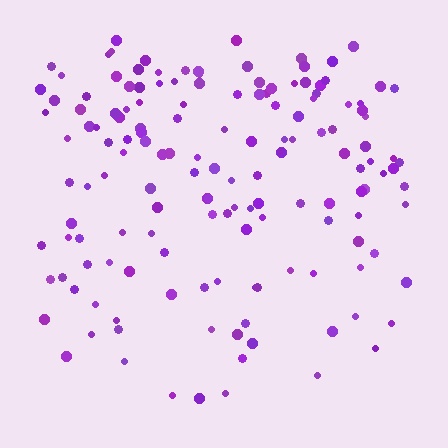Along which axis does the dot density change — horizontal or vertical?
Vertical.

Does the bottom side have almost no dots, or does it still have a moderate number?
Still a moderate number, just noticeably fewer than the top.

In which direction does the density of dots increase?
From bottom to top, with the top side densest.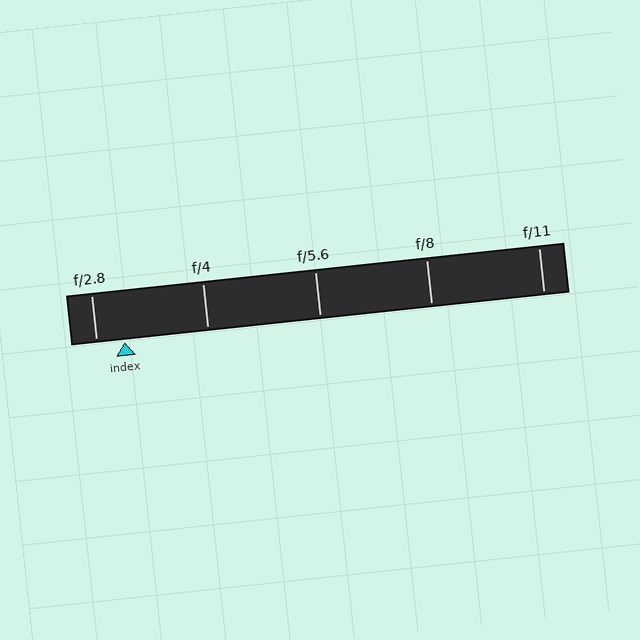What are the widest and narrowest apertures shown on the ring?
The widest aperture shown is f/2.8 and the narrowest is f/11.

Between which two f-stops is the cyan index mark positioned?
The index mark is between f/2.8 and f/4.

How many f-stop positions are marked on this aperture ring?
There are 5 f-stop positions marked.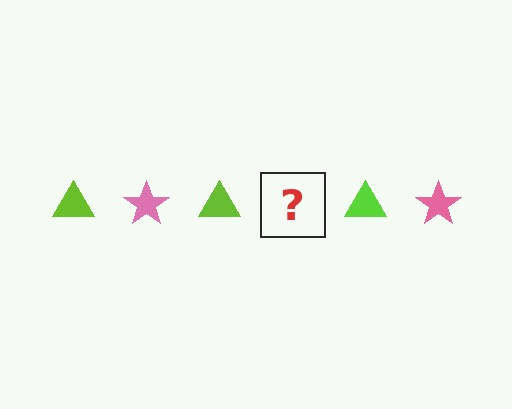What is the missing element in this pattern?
The missing element is a pink star.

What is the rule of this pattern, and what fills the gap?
The rule is that the pattern alternates between lime triangle and pink star. The gap should be filled with a pink star.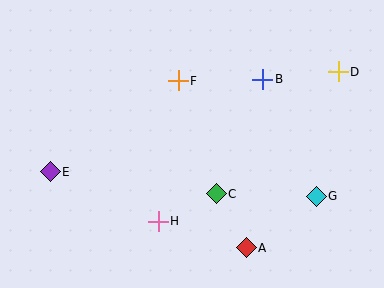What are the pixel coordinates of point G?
Point G is at (316, 196).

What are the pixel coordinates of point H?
Point H is at (158, 221).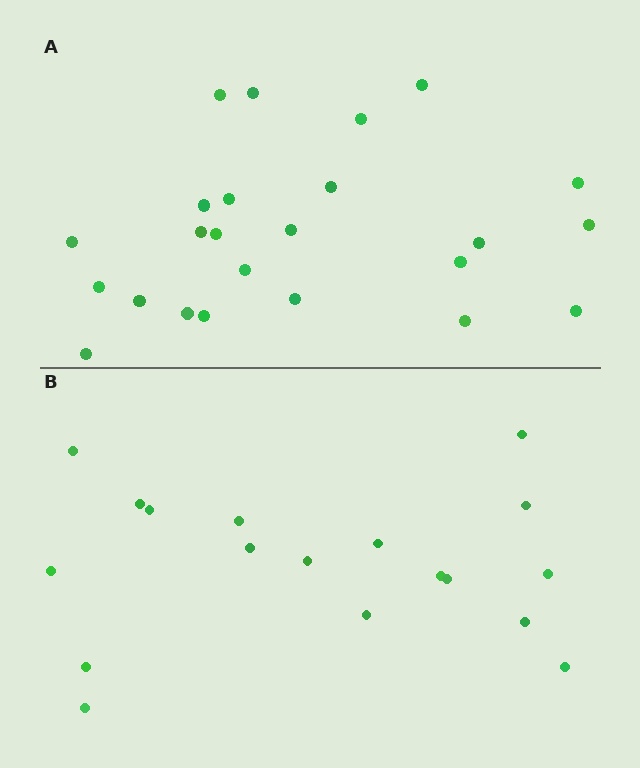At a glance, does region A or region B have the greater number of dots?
Region A (the top region) has more dots.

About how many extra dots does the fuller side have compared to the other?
Region A has about 6 more dots than region B.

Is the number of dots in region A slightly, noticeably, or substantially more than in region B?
Region A has noticeably more, but not dramatically so. The ratio is roughly 1.3 to 1.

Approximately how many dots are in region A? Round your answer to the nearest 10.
About 20 dots. (The exact count is 24, which rounds to 20.)